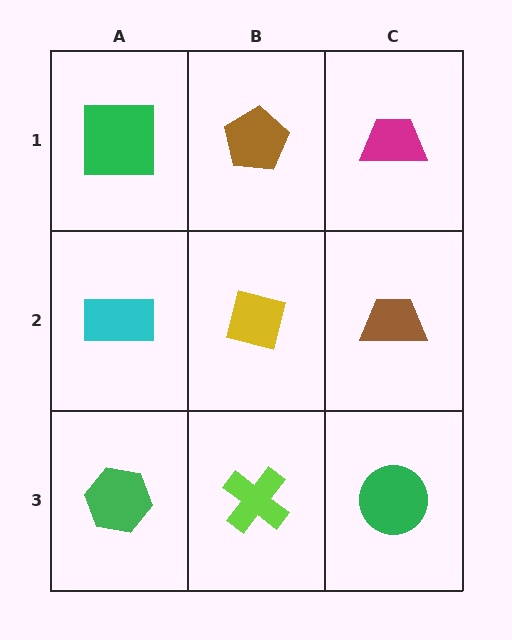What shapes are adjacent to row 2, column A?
A green square (row 1, column A), a green hexagon (row 3, column A), a yellow square (row 2, column B).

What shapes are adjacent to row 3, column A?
A cyan rectangle (row 2, column A), a lime cross (row 3, column B).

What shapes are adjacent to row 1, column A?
A cyan rectangle (row 2, column A), a brown pentagon (row 1, column B).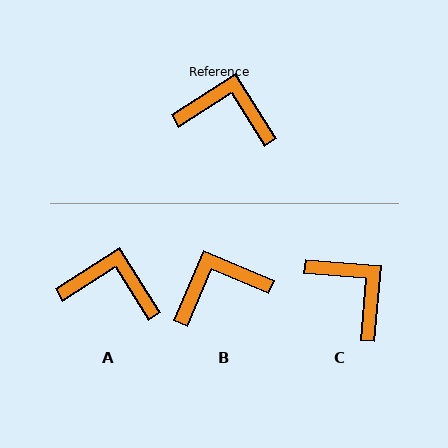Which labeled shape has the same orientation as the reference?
A.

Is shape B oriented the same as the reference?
No, it is off by about 34 degrees.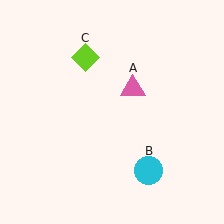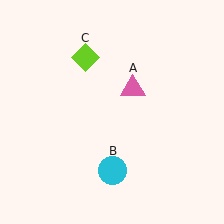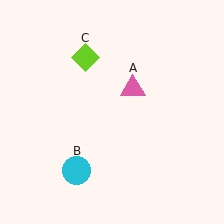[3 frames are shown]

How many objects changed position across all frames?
1 object changed position: cyan circle (object B).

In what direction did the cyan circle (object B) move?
The cyan circle (object B) moved left.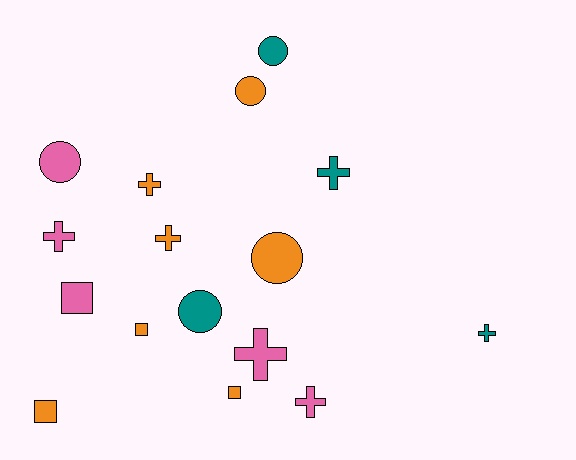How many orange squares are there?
There are 3 orange squares.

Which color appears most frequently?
Orange, with 7 objects.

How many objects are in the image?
There are 16 objects.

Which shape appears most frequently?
Cross, with 7 objects.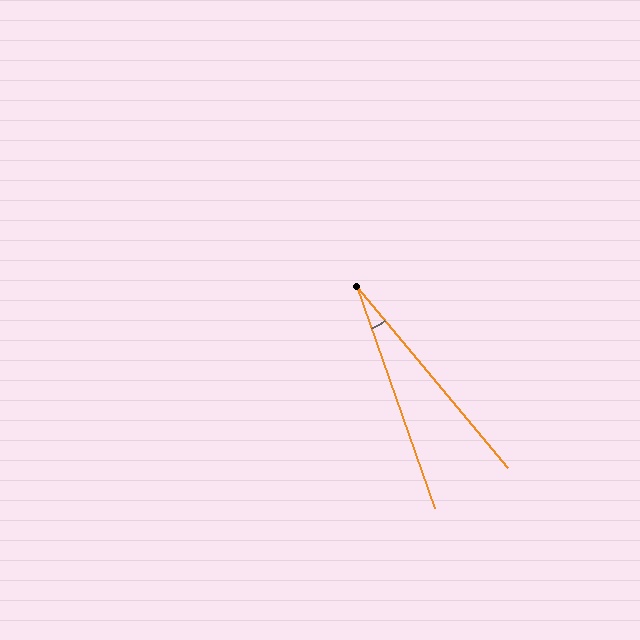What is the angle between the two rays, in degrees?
Approximately 21 degrees.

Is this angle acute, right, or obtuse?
It is acute.